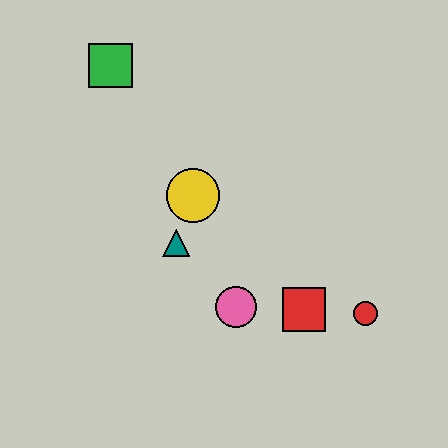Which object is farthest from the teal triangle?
The red circle is farthest from the teal triangle.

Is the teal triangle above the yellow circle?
No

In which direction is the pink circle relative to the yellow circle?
The pink circle is below the yellow circle.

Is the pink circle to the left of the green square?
No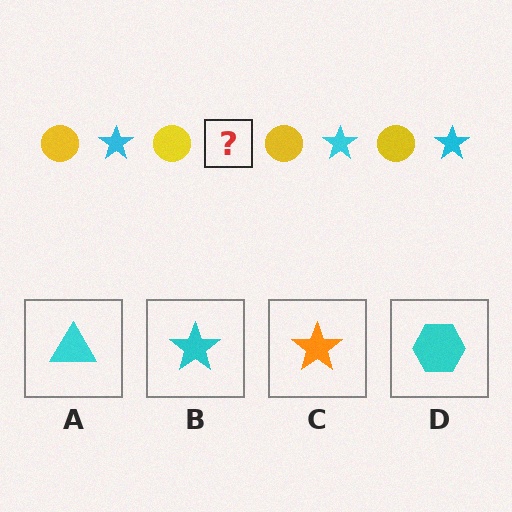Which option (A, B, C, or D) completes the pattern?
B.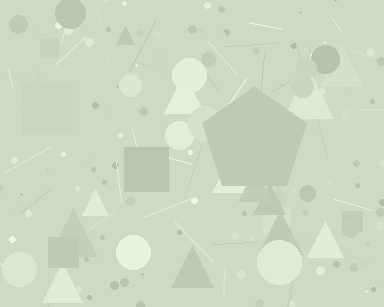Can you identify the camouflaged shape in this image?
The camouflaged shape is a pentagon.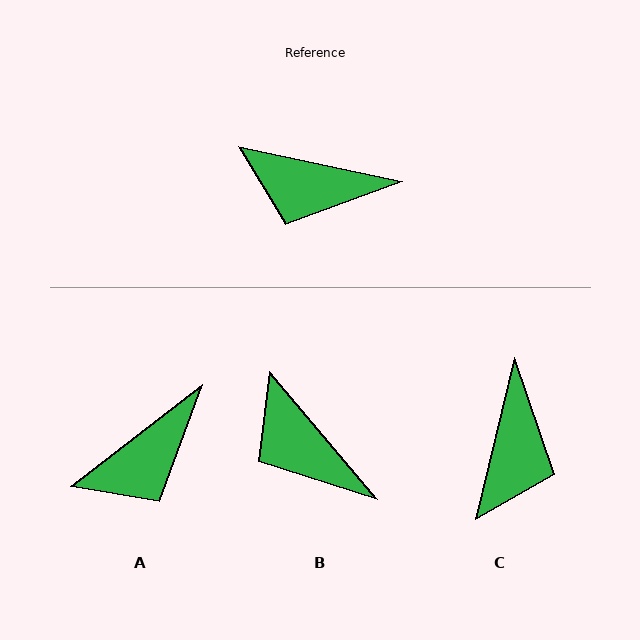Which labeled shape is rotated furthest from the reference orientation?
C, about 89 degrees away.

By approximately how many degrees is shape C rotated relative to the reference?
Approximately 89 degrees counter-clockwise.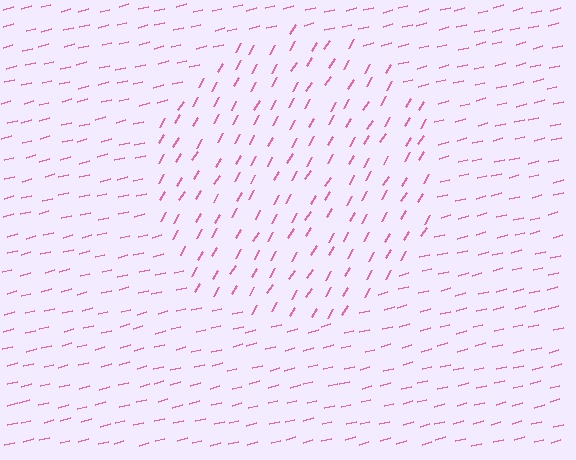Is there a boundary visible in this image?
Yes, there is a texture boundary formed by a change in line orientation.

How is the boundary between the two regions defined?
The boundary is defined purely by a change in line orientation (approximately 45 degrees difference). All lines are the same color and thickness.